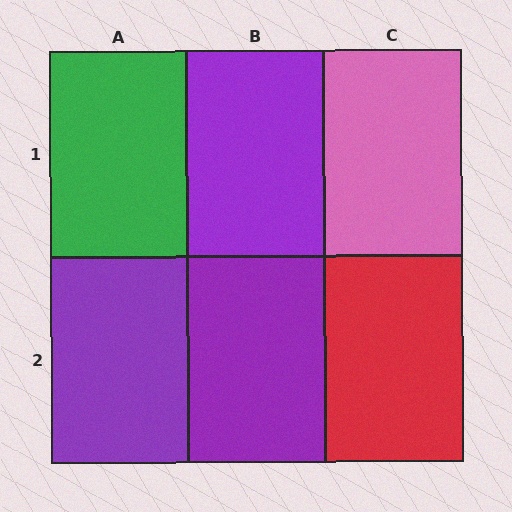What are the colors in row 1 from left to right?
Green, purple, pink.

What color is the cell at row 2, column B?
Purple.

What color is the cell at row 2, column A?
Purple.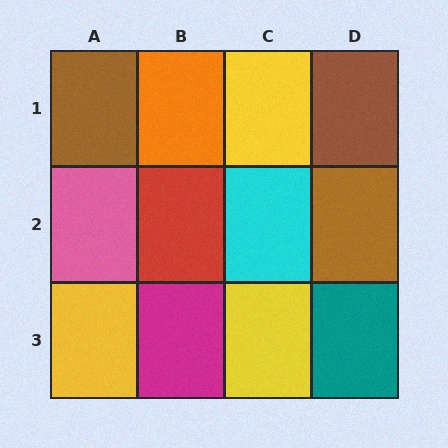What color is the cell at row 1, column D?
Brown.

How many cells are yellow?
3 cells are yellow.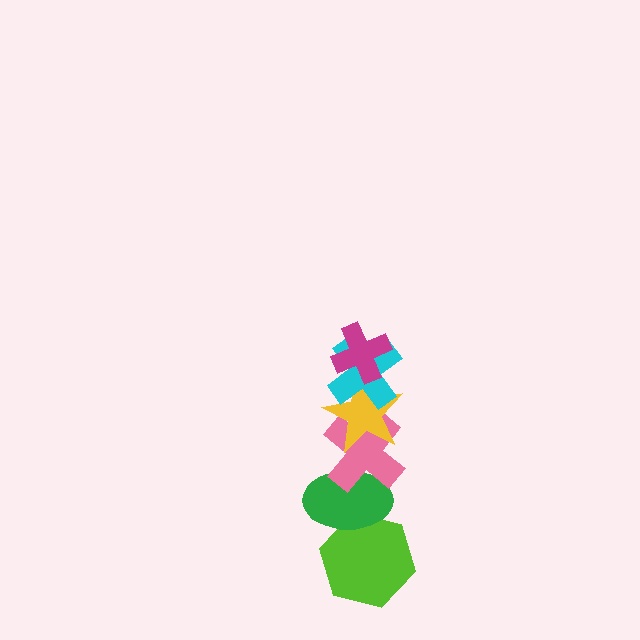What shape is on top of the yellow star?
The cyan cross is on top of the yellow star.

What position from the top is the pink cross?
The pink cross is 4th from the top.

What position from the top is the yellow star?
The yellow star is 3rd from the top.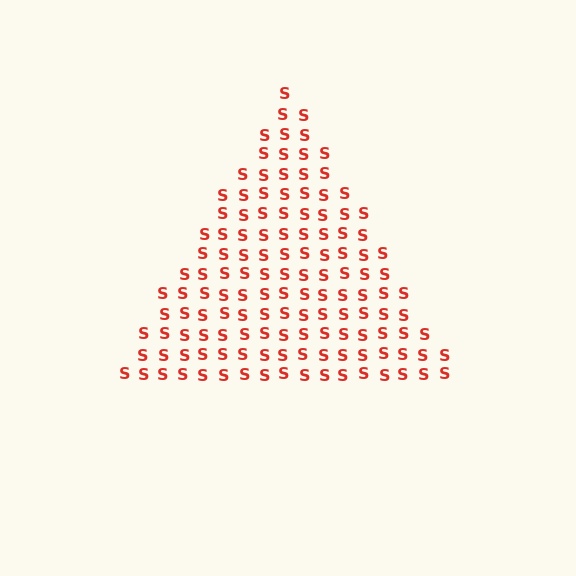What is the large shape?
The large shape is a triangle.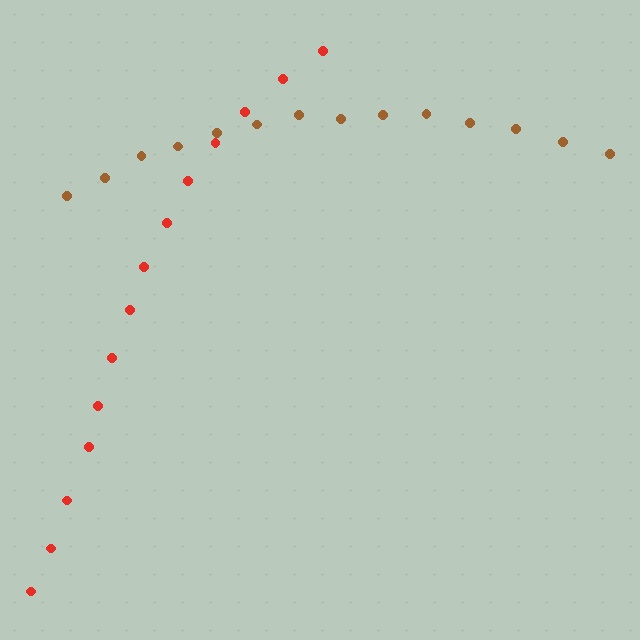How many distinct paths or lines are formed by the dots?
There are 2 distinct paths.